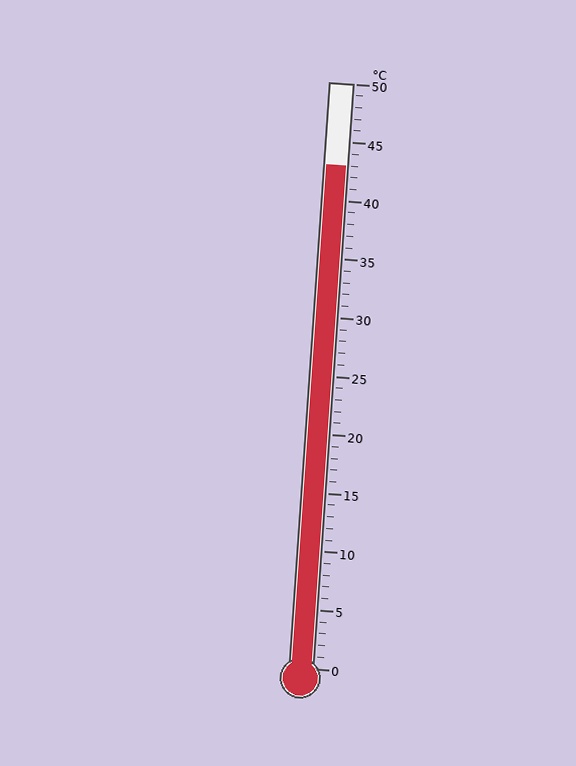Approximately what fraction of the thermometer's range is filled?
The thermometer is filled to approximately 85% of its range.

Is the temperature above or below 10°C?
The temperature is above 10°C.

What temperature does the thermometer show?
The thermometer shows approximately 43°C.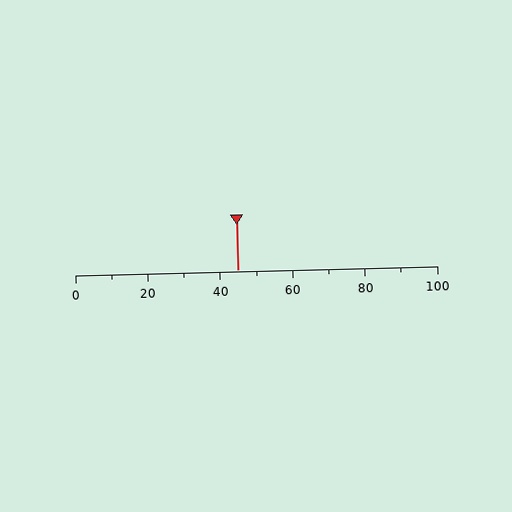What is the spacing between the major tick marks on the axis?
The major ticks are spaced 20 apart.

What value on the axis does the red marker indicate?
The marker indicates approximately 45.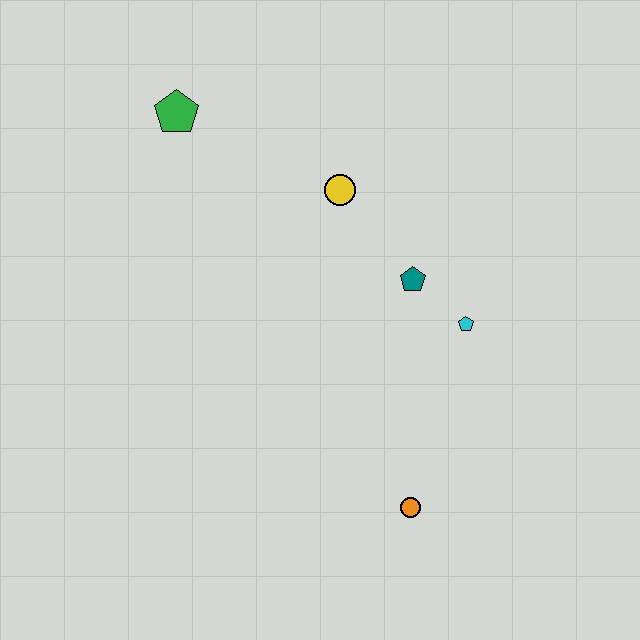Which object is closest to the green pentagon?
The yellow circle is closest to the green pentagon.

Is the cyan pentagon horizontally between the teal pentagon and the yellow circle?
No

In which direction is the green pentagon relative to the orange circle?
The green pentagon is above the orange circle.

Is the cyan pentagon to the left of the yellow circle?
No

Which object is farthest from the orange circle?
The green pentagon is farthest from the orange circle.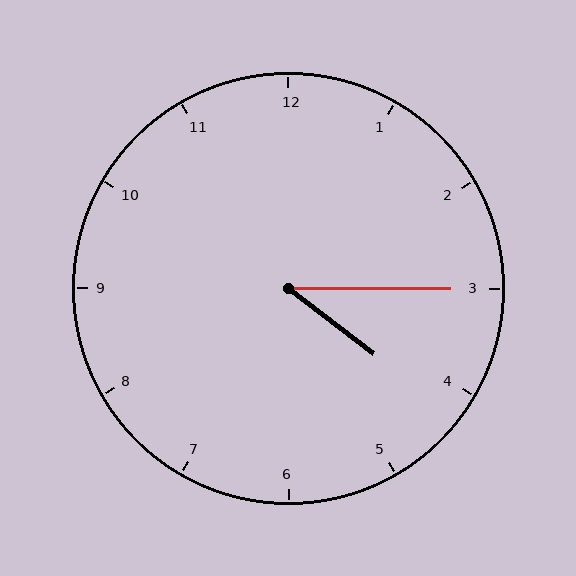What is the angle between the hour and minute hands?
Approximately 38 degrees.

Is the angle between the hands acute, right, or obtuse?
It is acute.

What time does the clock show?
4:15.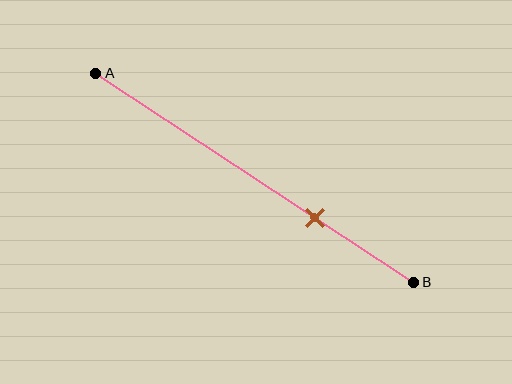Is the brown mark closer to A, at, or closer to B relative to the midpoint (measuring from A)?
The brown mark is closer to point B than the midpoint of segment AB.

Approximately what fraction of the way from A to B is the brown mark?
The brown mark is approximately 70% of the way from A to B.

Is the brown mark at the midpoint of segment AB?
No, the mark is at about 70% from A, not at the 50% midpoint.